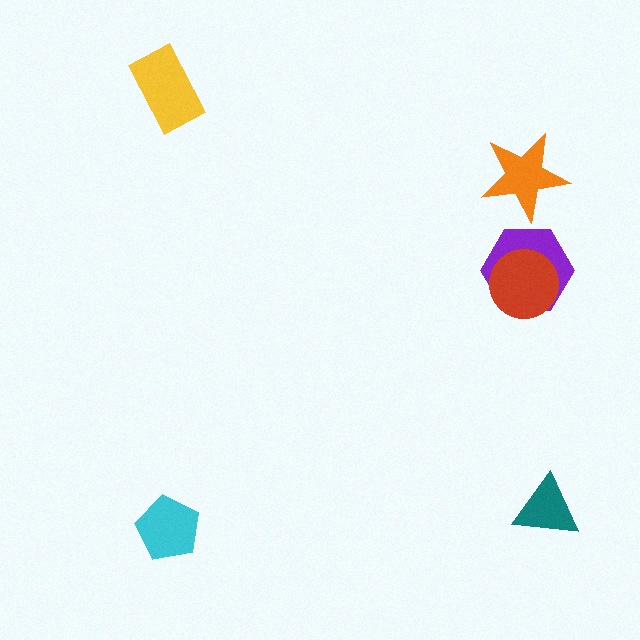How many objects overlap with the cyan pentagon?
0 objects overlap with the cyan pentagon.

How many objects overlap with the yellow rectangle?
0 objects overlap with the yellow rectangle.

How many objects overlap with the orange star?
0 objects overlap with the orange star.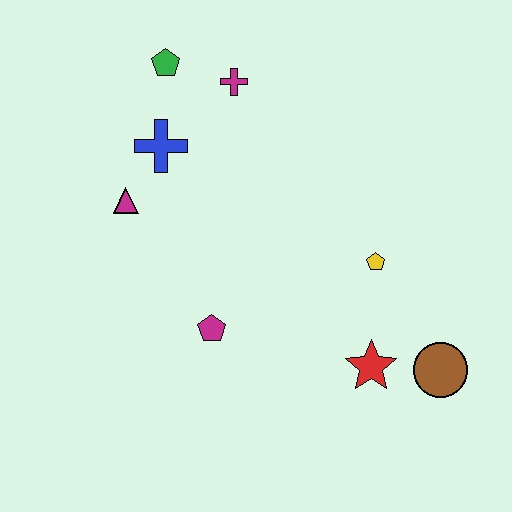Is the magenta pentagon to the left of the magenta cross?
Yes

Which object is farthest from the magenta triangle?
The brown circle is farthest from the magenta triangle.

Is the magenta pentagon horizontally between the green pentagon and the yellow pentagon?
Yes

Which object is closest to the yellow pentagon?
The red star is closest to the yellow pentagon.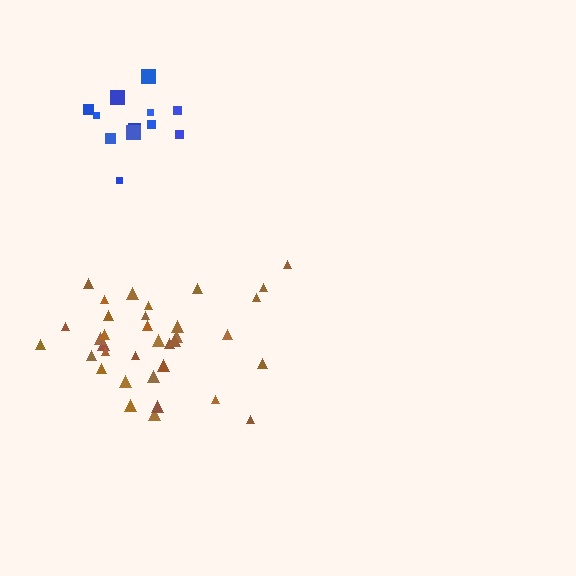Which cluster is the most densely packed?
Blue.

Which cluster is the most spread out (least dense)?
Brown.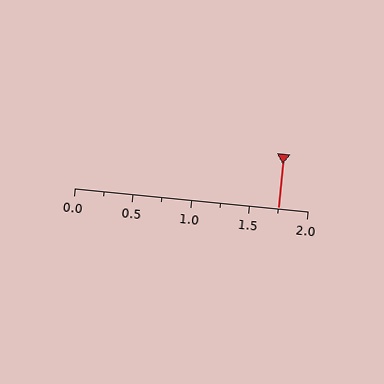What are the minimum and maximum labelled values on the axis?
The axis runs from 0.0 to 2.0.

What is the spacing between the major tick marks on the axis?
The major ticks are spaced 0.5 apart.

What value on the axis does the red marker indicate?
The marker indicates approximately 1.75.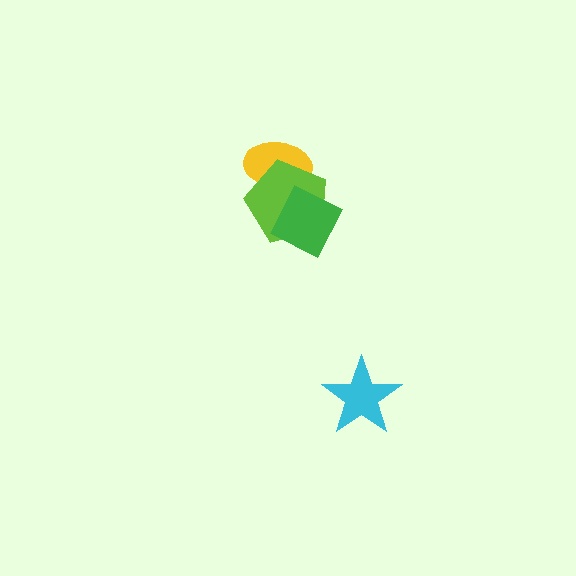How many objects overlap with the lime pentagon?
2 objects overlap with the lime pentagon.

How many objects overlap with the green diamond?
2 objects overlap with the green diamond.